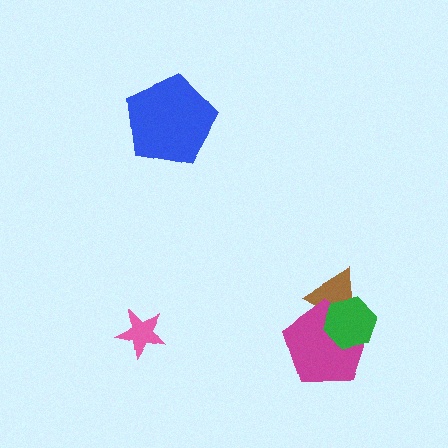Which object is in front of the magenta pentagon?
The green hexagon is in front of the magenta pentagon.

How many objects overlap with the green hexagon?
2 objects overlap with the green hexagon.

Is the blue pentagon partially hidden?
No, no other shape covers it.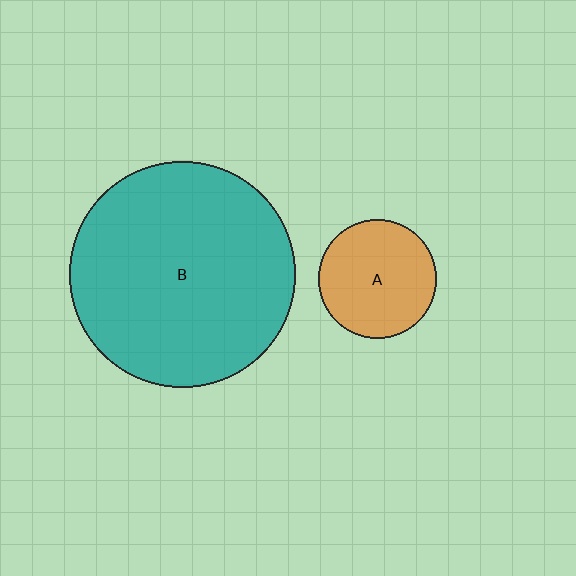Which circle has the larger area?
Circle B (teal).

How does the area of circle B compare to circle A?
Approximately 3.6 times.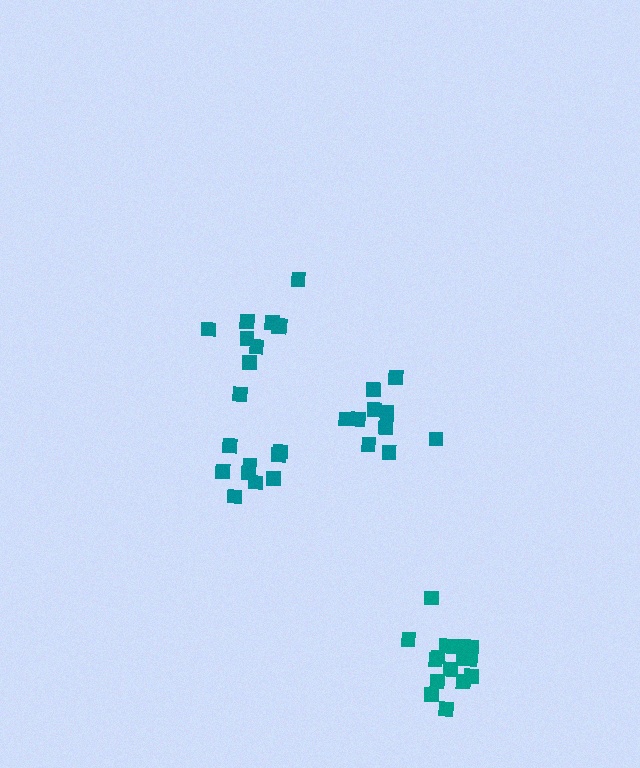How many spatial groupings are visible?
There are 4 spatial groupings.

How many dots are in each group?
Group 1: 15 dots, Group 2: 10 dots, Group 3: 9 dots, Group 4: 10 dots (44 total).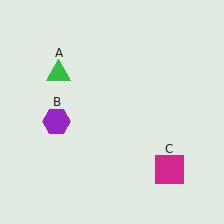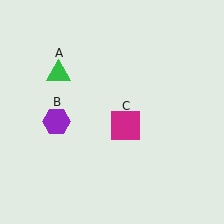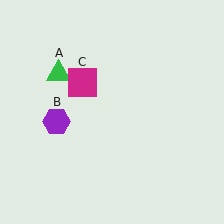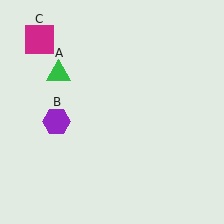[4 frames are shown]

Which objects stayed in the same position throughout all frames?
Green triangle (object A) and purple hexagon (object B) remained stationary.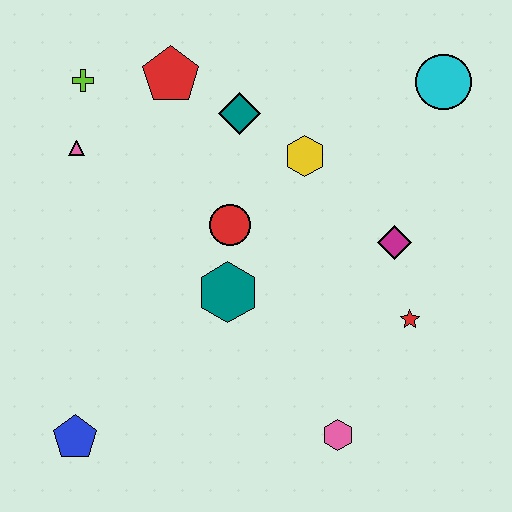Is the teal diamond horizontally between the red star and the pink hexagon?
No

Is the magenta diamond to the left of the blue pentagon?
No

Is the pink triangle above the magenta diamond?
Yes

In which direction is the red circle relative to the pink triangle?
The red circle is to the right of the pink triangle.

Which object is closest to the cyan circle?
The yellow hexagon is closest to the cyan circle.